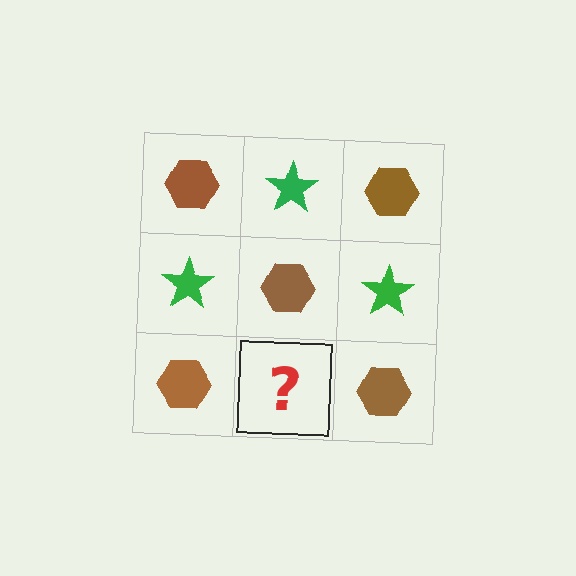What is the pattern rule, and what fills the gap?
The rule is that it alternates brown hexagon and green star in a checkerboard pattern. The gap should be filled with a green star.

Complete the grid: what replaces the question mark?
The question mark should be replaced with a green star.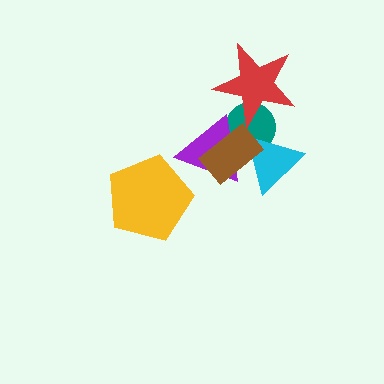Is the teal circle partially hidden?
Yes, it is partially covered by another shape.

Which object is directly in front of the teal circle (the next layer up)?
The red star is directly in front of the teal circle.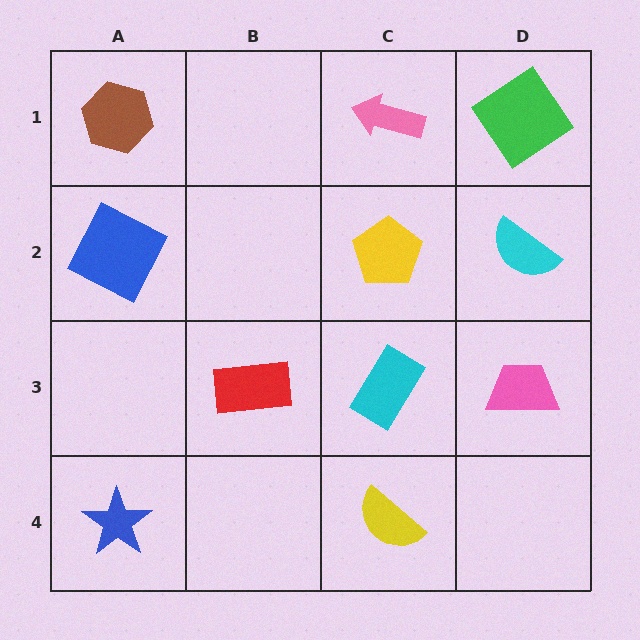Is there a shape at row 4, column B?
No, that cell is empty.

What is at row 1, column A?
A brown hexagon.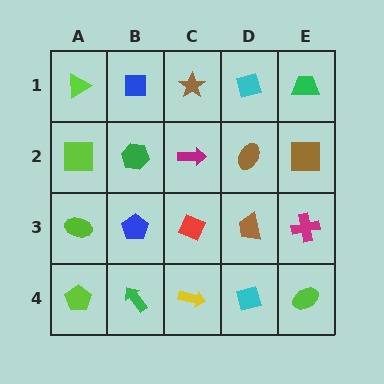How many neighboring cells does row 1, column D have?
3.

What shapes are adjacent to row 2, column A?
A lime triangle (row 1, column A), a lime ellipse (row 3, column A), a green hexagon (row 2, column B).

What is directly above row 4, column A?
A lime ellipse.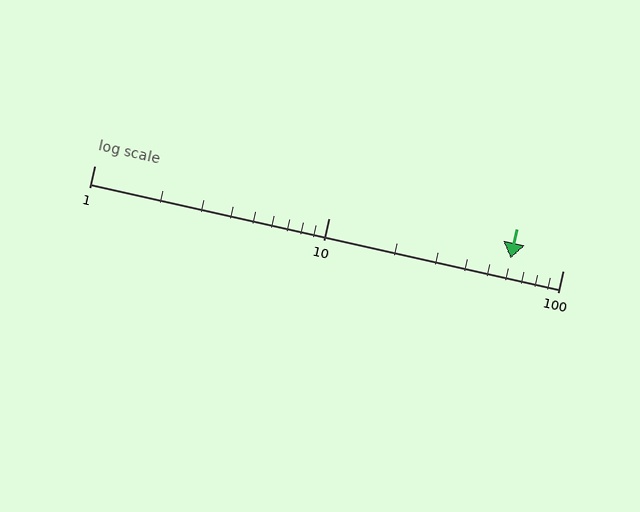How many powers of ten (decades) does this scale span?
The scale spans 2 decades, from 1 to 100.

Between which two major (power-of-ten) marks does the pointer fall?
The pointer is between 10 and 100.